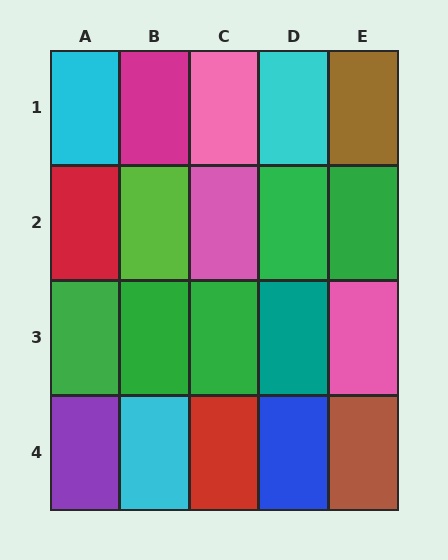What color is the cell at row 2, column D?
Green.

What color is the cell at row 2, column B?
Lime.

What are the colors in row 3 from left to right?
Green, green, green, teal, pink.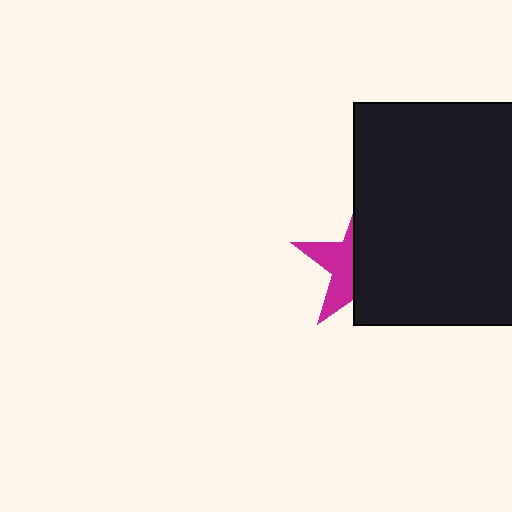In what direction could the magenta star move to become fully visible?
The magenta star could move left. That would shift it out from behind the black square entirely.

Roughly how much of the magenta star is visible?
A small part of it is visible (roughly 40%).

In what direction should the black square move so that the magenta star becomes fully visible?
The black square should move right. That is the shortest direction to clear the overlap and leave the magenta star fully visible.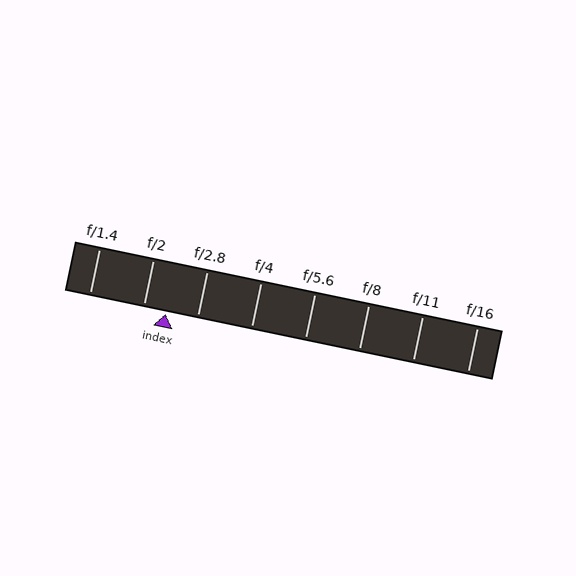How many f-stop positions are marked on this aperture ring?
There are 8 f-stop positions marked.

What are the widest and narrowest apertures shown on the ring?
The widest aperture shown is f/1.4 and the narrowest is f/16.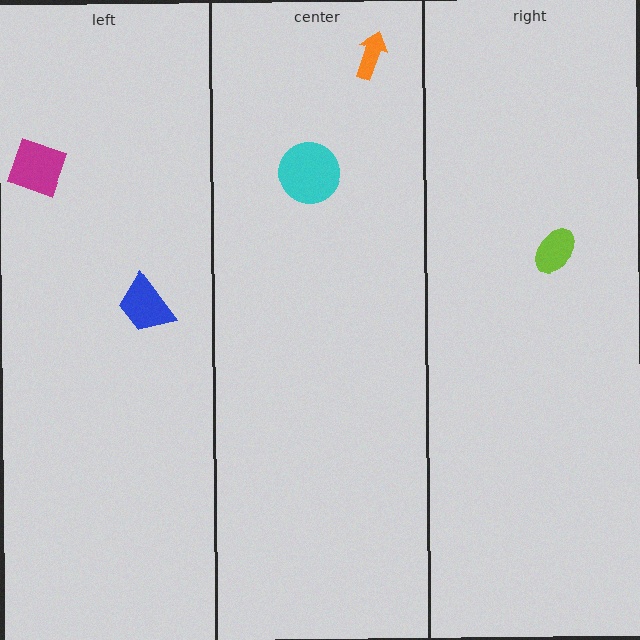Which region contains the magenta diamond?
The left region.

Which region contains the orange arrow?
The center region.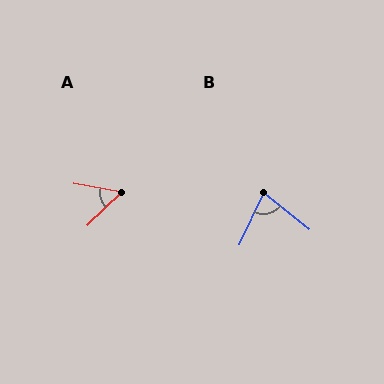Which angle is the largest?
B, at approximately 76 degrees.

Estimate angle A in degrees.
Approximately 54 degrees.